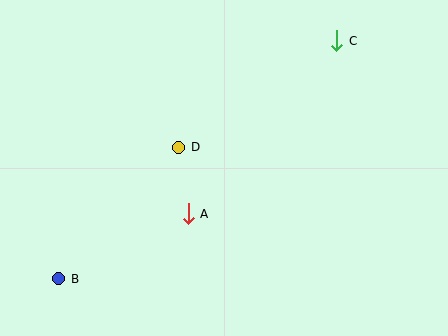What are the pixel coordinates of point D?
Point D is at (179, 147).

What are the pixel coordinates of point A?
Point A is at (188, 214).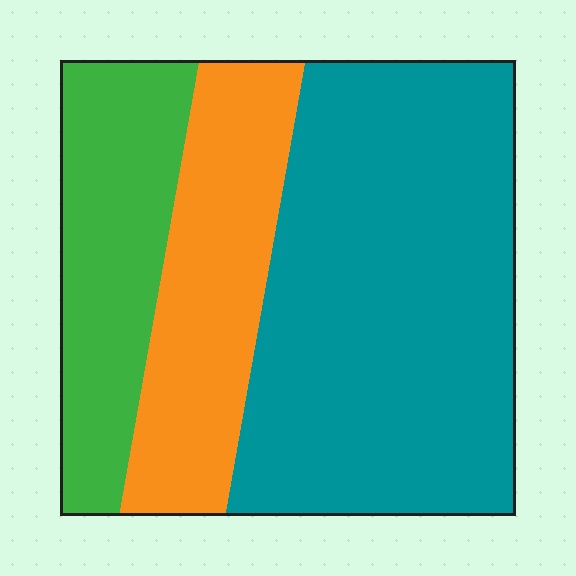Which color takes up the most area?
Teal, at roughly 55%.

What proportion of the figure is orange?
Orange covers 23% of the figure.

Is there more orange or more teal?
Teal.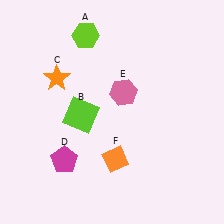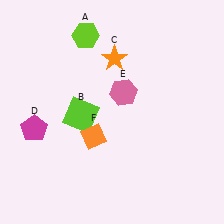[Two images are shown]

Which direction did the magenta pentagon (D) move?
The magenta pentagon (D) moved up.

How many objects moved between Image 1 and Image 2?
3 objects moved between the two images.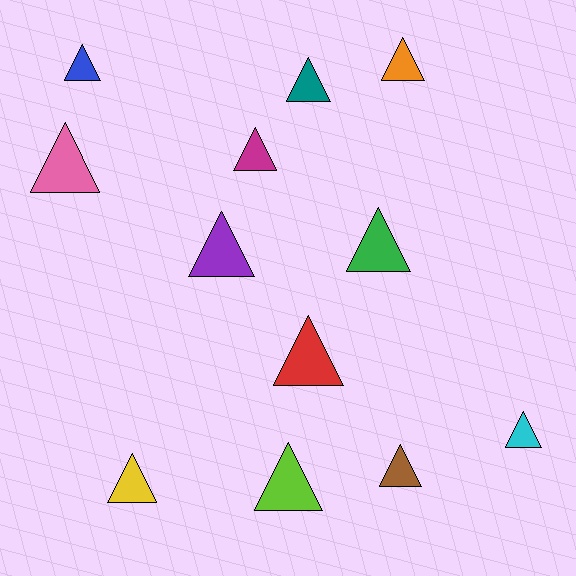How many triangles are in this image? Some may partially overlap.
There are 12 triangles.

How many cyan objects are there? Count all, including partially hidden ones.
There is 1 cyan object.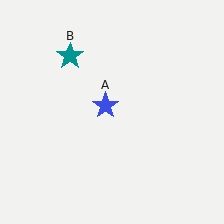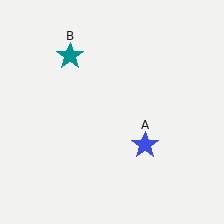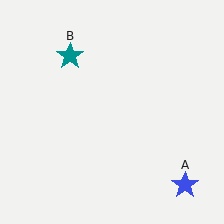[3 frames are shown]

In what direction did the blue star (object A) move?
The blue star (object A) moved down and to the right.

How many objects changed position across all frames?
1 object changed position: blue star (object A).